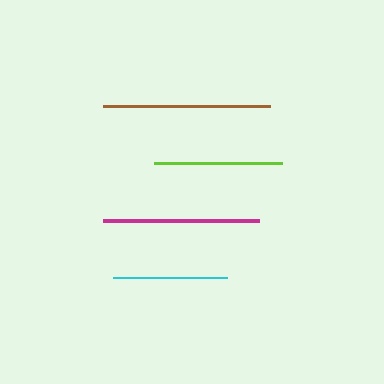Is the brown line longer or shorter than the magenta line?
The brown line is longer than the magenta line.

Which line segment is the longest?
The brown line is the longest at approximately 167 pixels.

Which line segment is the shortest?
The cyan line is the shortest at approximately 114 pixels.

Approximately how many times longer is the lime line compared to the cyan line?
The lime line is approximately 1.1 times the length of the cyan line.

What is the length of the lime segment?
The lime segment is approximately 128 pixels long.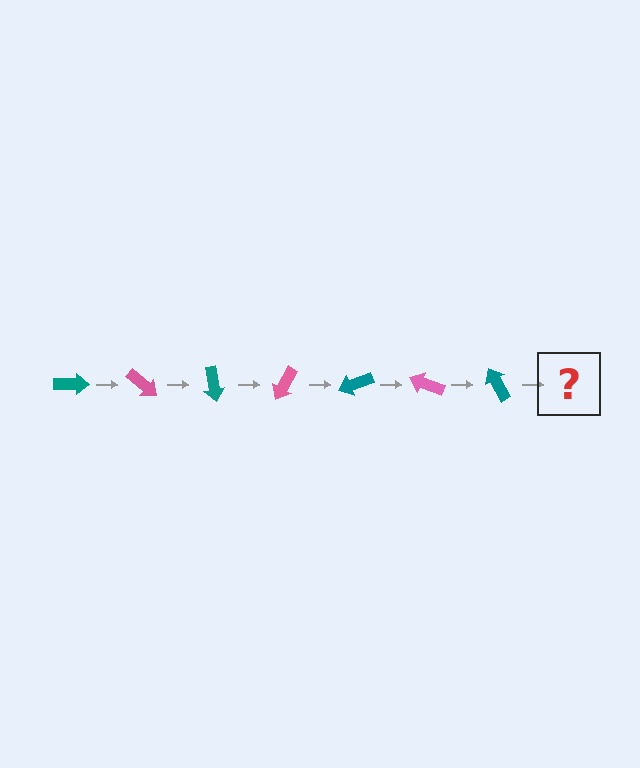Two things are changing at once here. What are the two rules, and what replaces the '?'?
The two rules are that it rotates 40 degrees each step and the color cycles through teal and pink. The '?' should be a pink arrow, rotated 280 degrees from the start.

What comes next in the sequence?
The next element should be a pink arrow, rotated 280 degrees from the start.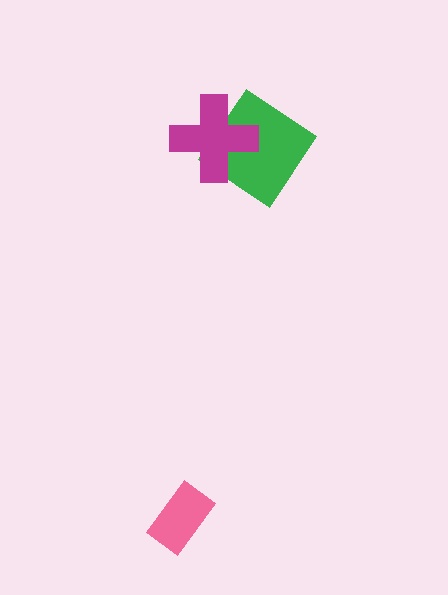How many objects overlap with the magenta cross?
1 object overlaps with the magenta cross.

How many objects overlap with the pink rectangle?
0 objects overlap with the pink rectangle.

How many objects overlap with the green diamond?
1 object overlaps with the green diamond.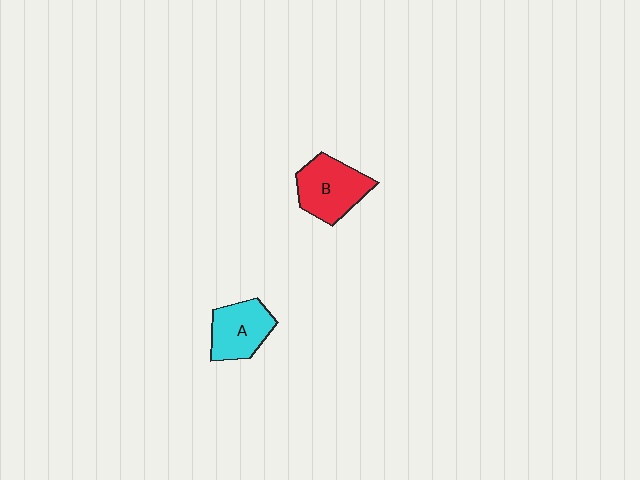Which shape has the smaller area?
Shape A (cyan).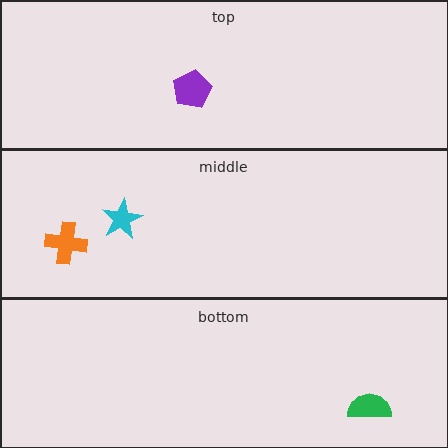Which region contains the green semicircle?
The bottom region.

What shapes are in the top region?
The purple pentagon.